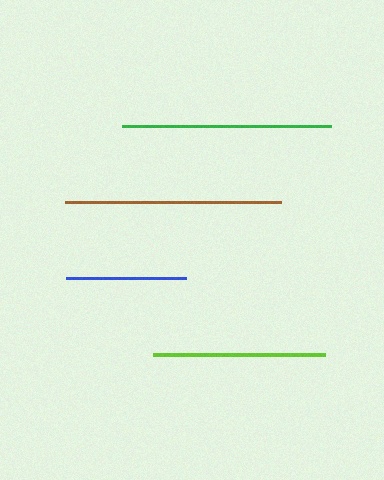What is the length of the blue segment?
The blue segment is approximately 120 pixels long.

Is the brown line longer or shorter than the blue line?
The brown line is longer than the blue line.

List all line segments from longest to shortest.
From longest to shortest: brown, green, lime, blue.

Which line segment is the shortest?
The blue line is the shortest at approximately 120 pixels.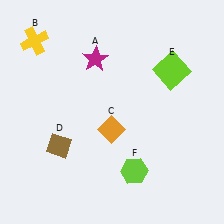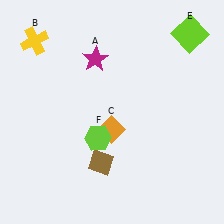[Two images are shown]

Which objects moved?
The objects that moved are: the brown diamond (D), the lime square (E), the lime hexagon (F).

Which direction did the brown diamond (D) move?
The brown diamond (D) moved right.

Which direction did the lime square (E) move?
The lime square (E) moved up.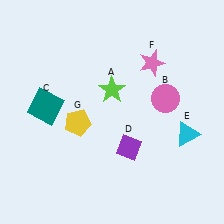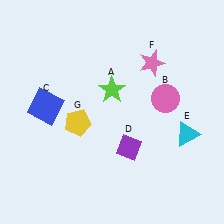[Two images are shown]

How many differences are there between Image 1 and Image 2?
There is 1 difference between the two images.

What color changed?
The square (C) changed from teal in Image 1 to blue in Image 2.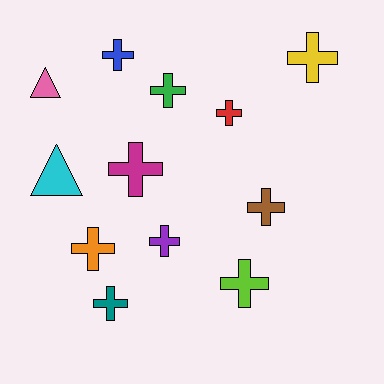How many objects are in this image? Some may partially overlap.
There are 12 objects.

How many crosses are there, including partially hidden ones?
There are 10 crosses.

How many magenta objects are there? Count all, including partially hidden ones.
There is 1 magenta object.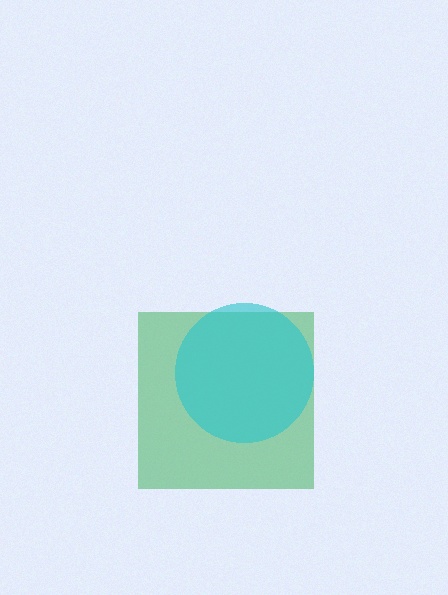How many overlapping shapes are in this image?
There are 2 overlapping shapes in the image.